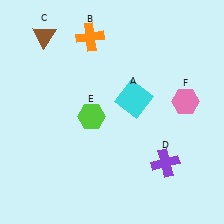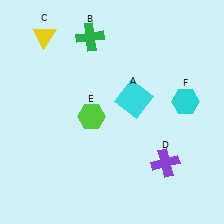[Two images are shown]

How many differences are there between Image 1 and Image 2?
There are 3 differences between the two images.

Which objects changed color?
B changed from orange to green. C changed from brown to yellow. F changed from pink to cyan.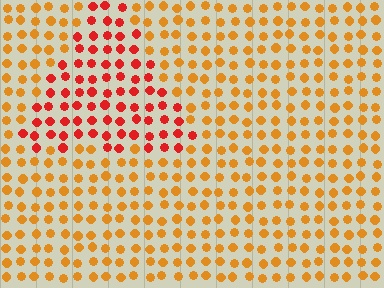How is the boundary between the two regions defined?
The boundary is defined purely by a slight shift in hue (about 35 degrees). Spacing, size, and orientation are identical on both sides.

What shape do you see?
I see a triangle.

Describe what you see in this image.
The image is filled with small orange elements in a uniform arrangement. A triangle-shaped region is visible where the elements are tinted to a slightly different hue, forming a subtle color boundary.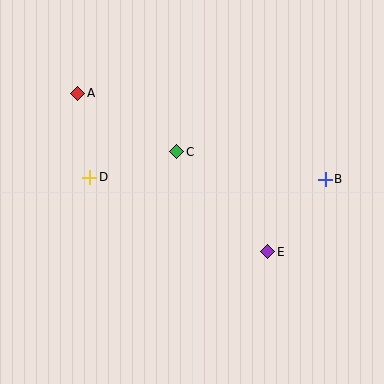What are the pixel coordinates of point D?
Point D is at (90, 177).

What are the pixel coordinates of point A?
Point A is at (78, 93).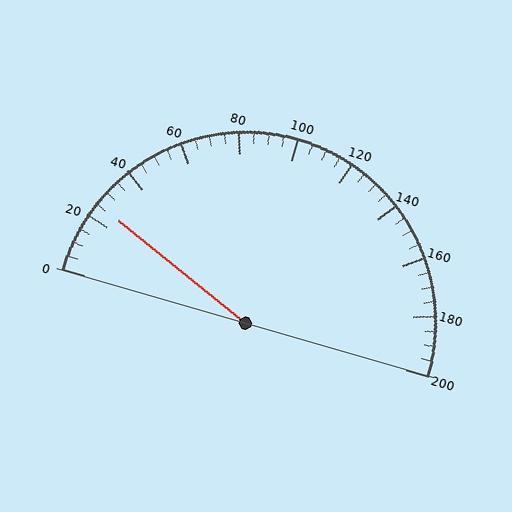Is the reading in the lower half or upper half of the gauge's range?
The reading is in the lower half of the range (0 to 200).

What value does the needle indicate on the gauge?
The needle indicates approximately 25.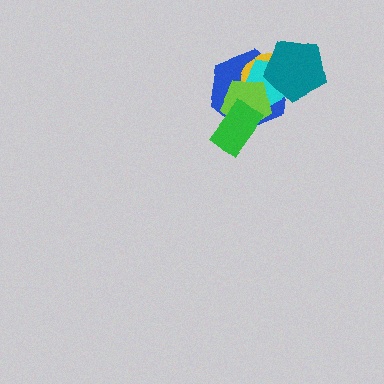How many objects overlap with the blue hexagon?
5 objects overlap with the blue hexagon.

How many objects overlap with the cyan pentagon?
4 objects overlap with the cyan pentagon.